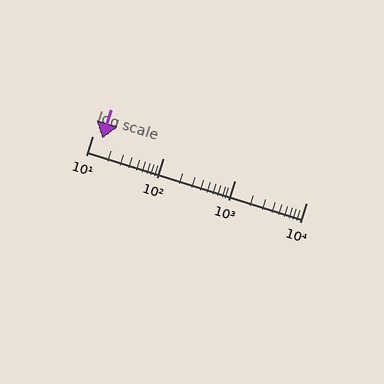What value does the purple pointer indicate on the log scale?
The pointer indicates approximately 14.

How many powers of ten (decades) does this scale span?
The scale spans 3 decades, from 10 to 10000.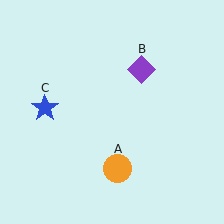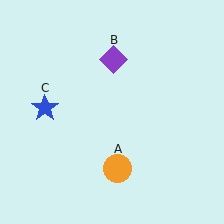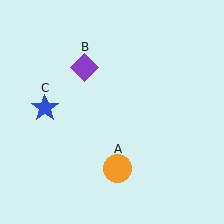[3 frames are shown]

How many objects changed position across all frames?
1 object changed position: purple diamond (object B).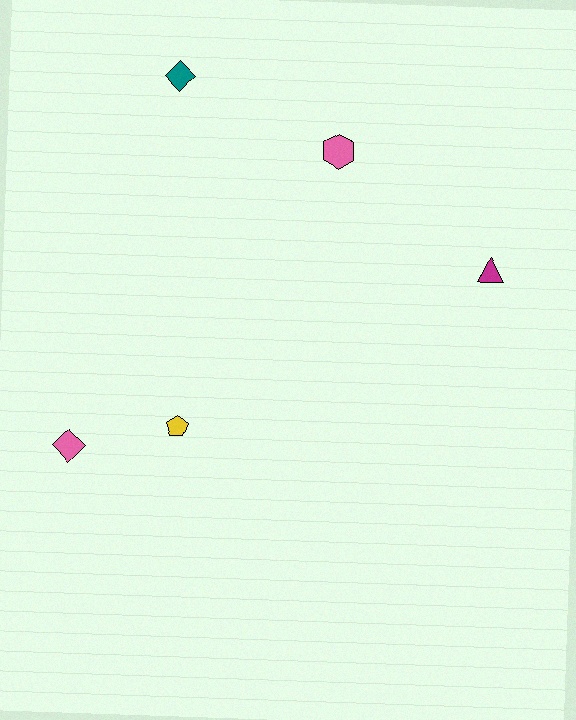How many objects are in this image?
There are 5 objects.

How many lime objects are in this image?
There are no lime objects.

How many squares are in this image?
There are no squares.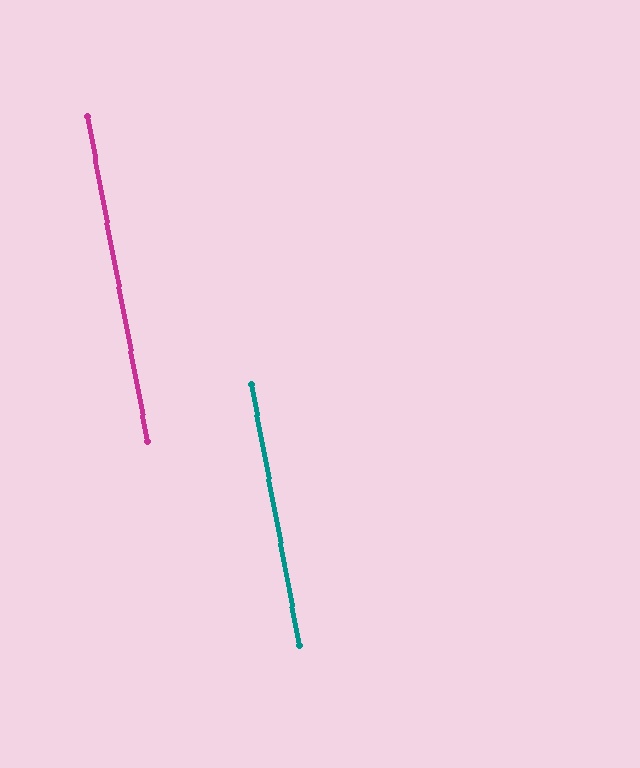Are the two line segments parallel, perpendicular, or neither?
Parallel — their directions differ by only 0.1°.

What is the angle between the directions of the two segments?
Approximately 0 degrees.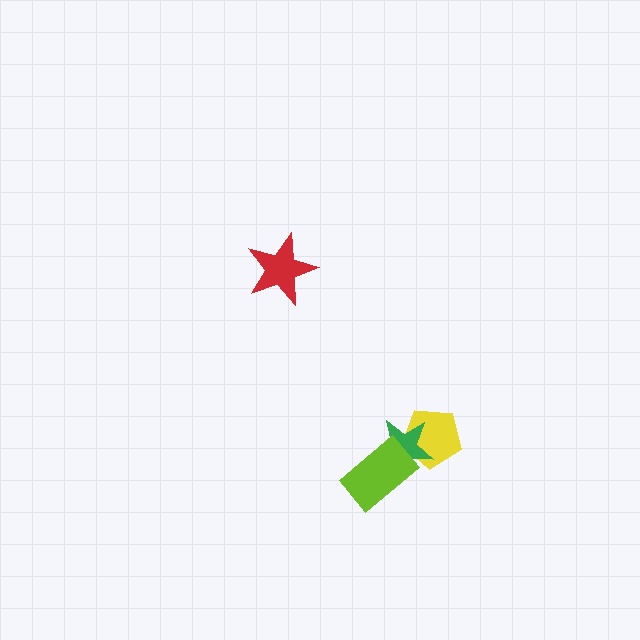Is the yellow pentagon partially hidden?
Yes, it is partially covered by another shape.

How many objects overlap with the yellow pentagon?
1 object overlaps with the yellow pentagon.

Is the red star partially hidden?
No, no other shape covers it.